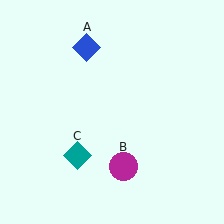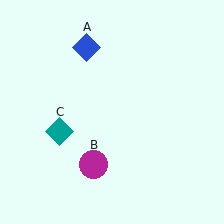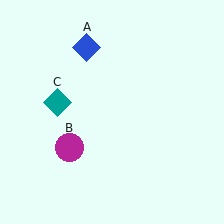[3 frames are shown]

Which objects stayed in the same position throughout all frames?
Blue diamond (object A) remained stationary.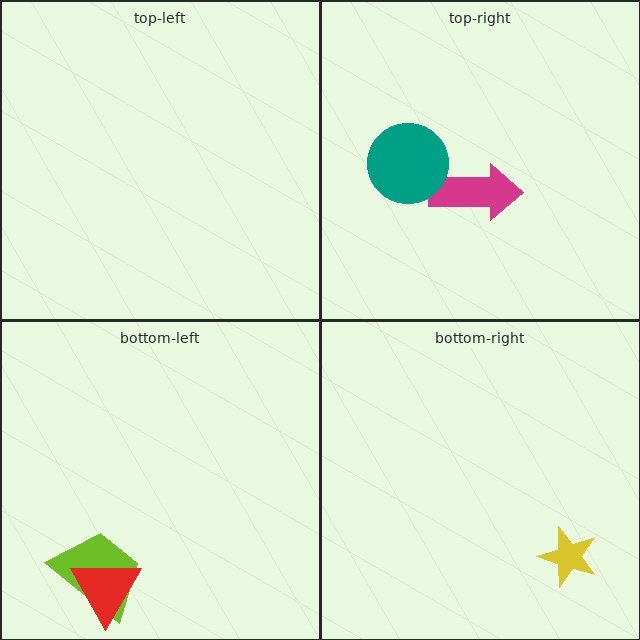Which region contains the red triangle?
The bottom-left region.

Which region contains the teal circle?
The top-right region.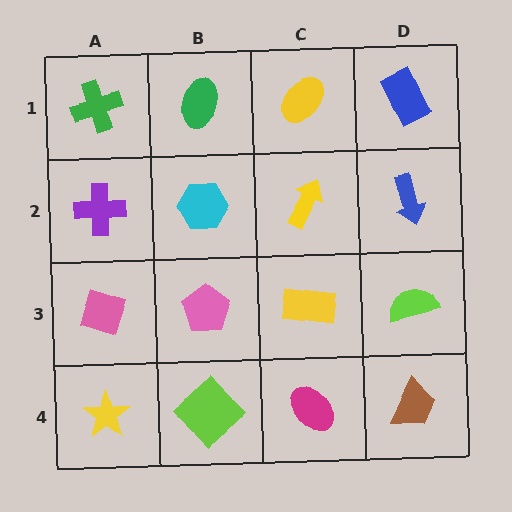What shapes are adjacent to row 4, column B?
A pink pentagon (row 3, column B), a yellow star (row 4, column A), a magenta ellipse (row 4, column C).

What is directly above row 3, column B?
A cyan hexagon.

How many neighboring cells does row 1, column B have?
3.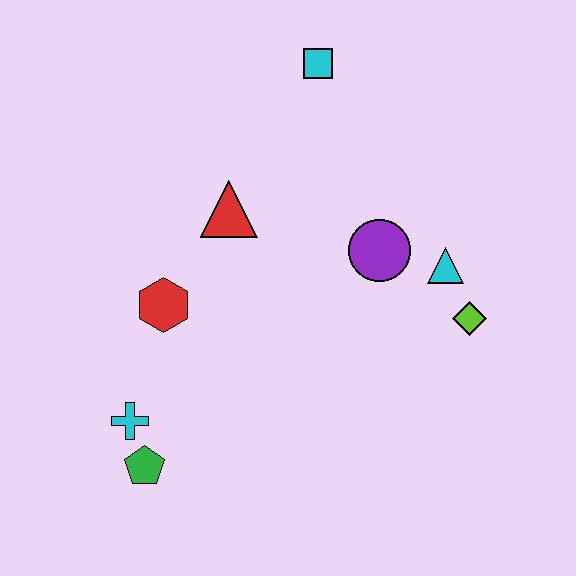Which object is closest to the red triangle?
The red hexagon is closest to the red triangle.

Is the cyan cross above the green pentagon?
Yes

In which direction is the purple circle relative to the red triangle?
The purple circle is to the right of the red triangle.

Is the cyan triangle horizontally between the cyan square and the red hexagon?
No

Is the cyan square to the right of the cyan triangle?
No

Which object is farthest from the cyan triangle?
The green pentagon is farthest from the cyan triangle.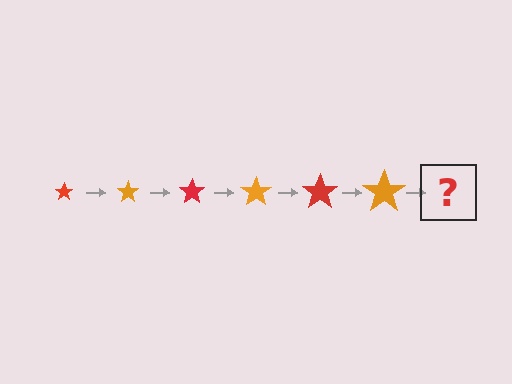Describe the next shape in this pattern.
It should be a red star, larger than the previous one.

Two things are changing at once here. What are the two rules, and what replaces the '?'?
The two rules are that the star grows larger each step and the color cycles through red and orange. The '?' should be a red star, larger than the previous one.